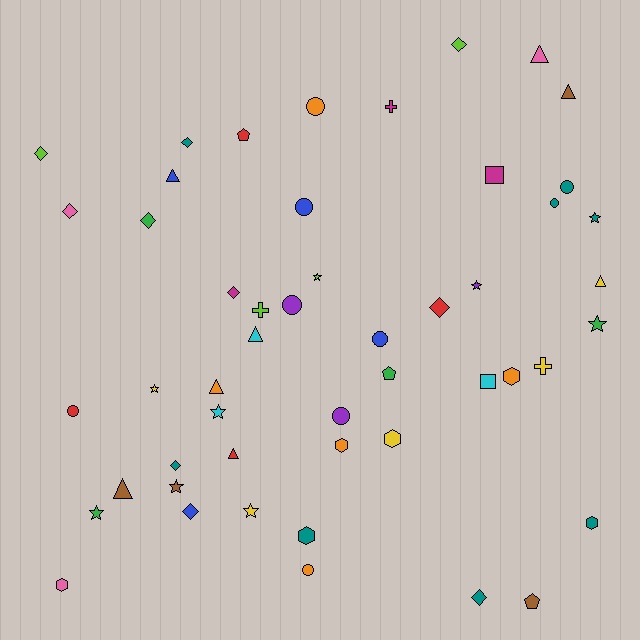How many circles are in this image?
There are 9 circles.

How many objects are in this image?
There are 50 objects.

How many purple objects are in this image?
There are 3 purple objects.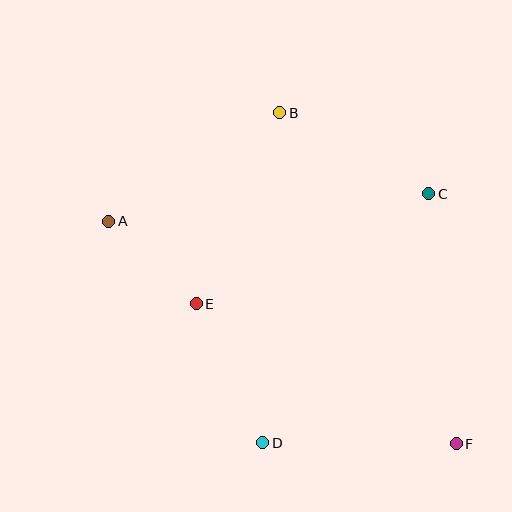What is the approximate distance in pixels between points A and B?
The distance between A and B is approximately 203 pixels.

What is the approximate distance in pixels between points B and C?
The distance between B and C is approximately 170 pixels.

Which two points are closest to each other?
Points A and E are closest to each other.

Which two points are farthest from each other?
Points A and F are farthest from each other.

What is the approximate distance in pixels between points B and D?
The distance between B and D is approximately 330 pixels.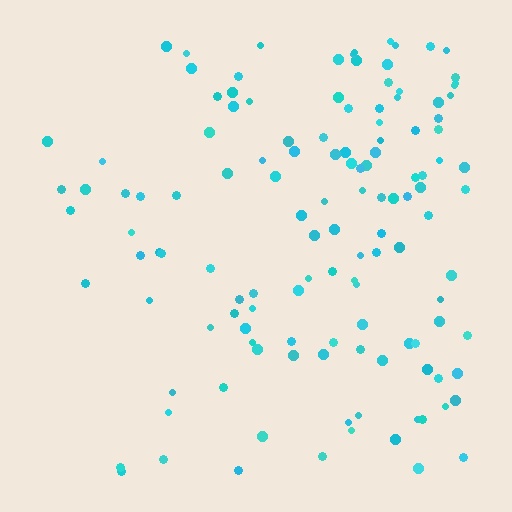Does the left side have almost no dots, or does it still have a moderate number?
Still a moderate number, just noticeably fewer than the right.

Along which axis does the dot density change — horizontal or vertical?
Horizontal.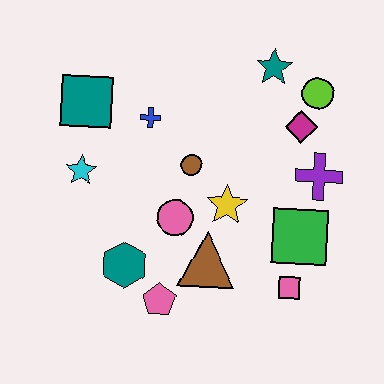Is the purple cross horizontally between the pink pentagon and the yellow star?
No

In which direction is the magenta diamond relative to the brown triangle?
The magenta diamond is above the brown triangle.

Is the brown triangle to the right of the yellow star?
No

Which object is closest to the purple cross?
The magenta diamond is closest to the purple cross.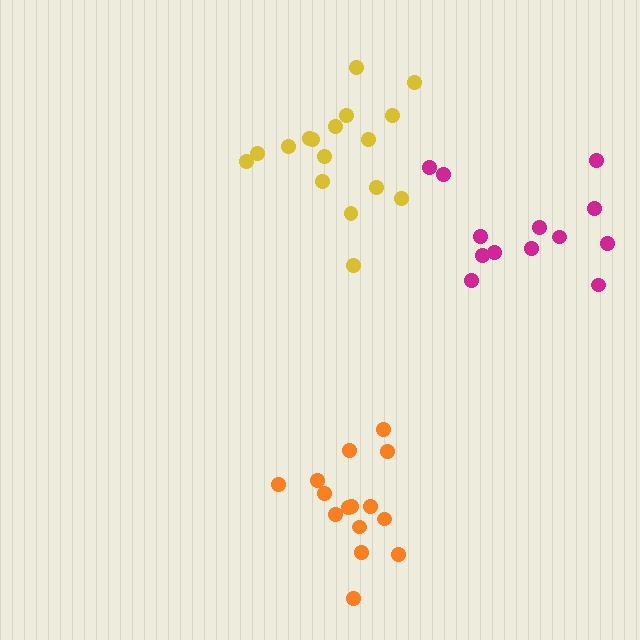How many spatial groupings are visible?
There are 3 spatial groupings.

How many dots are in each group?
Group 1: 13 dots, Group 2: 15 dots, Group 3: 17 dots (45 total).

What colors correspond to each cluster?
The clusters are colored: magenta, orange, yellow.